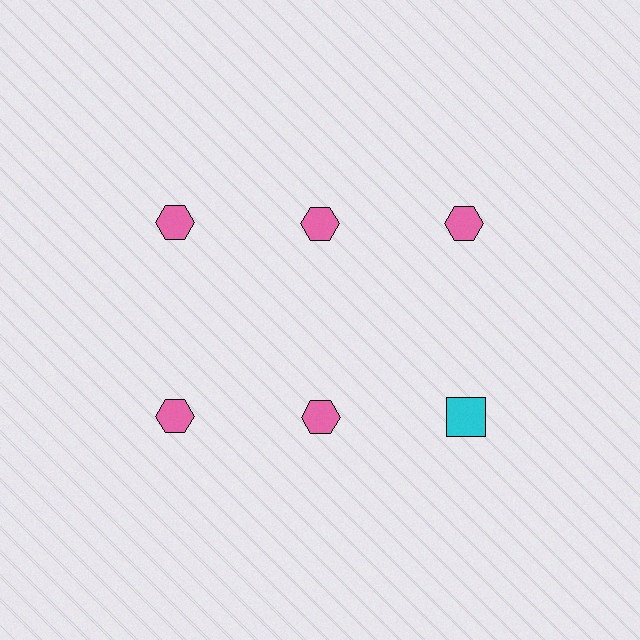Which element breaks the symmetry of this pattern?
The cyan square in the second row, center column breaks the symmetry. All other shapes are pink hexagons.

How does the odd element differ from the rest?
It differs in both color (cyan instead of pink) and shape (square instead of hexagon).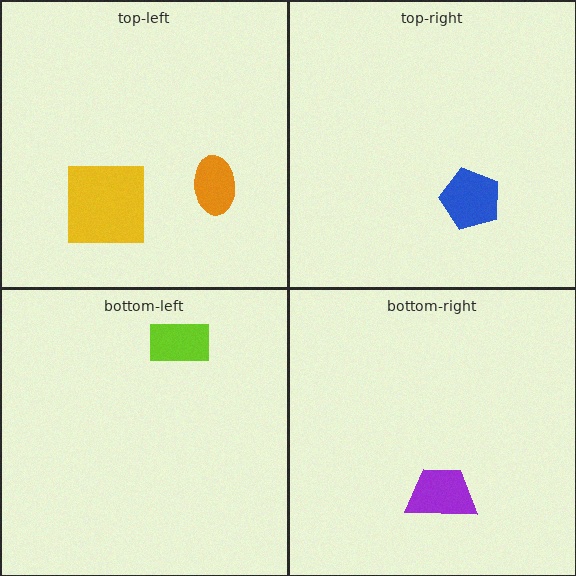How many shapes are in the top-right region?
1.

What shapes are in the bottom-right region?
The purple trapezoid.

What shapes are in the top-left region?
The yellow square, the orange ellipse.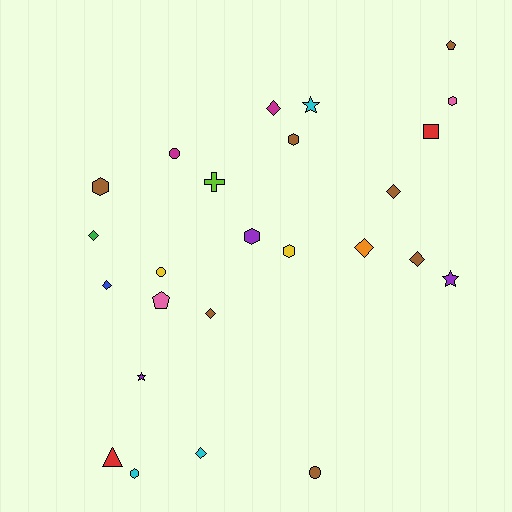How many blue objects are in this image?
There is 1 blue object.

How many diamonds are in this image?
There are 8 diamonds.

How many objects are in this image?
There are 25 objects.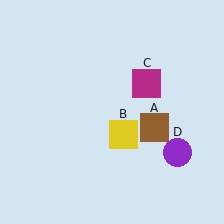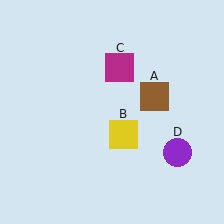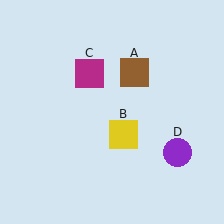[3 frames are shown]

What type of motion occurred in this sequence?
The brown square (object A), magenta square (object C) rotated counterclockwise around the center of the scene.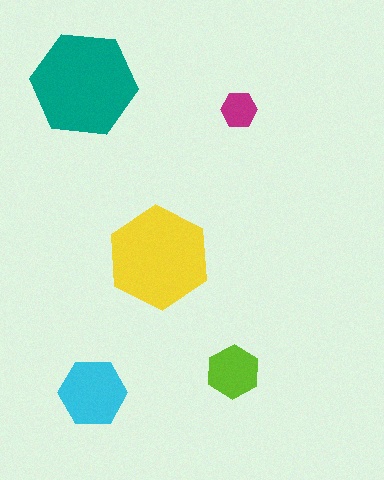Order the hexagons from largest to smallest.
the teal one, the yellow one, the cyan one, the lime one, the magenta one.